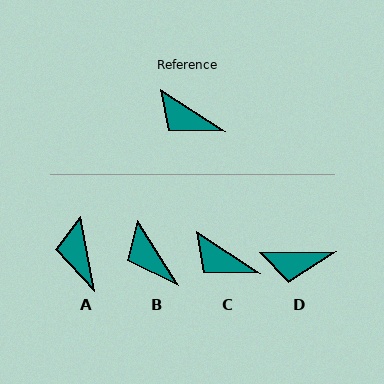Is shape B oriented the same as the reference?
No, it is off by about 25 degrees.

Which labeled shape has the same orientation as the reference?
C.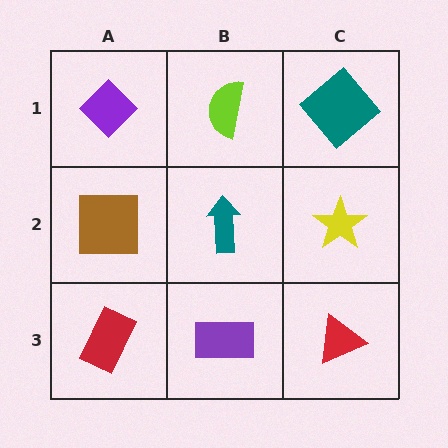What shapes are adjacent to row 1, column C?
A yellow star (row 2, column C), a lime semicircle (row 1, column B).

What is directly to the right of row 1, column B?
A teal diamond.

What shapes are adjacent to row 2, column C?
A teal diamond (row 1, column C), a red triangle (row 3, column C), a teal arrow (row 2, column B).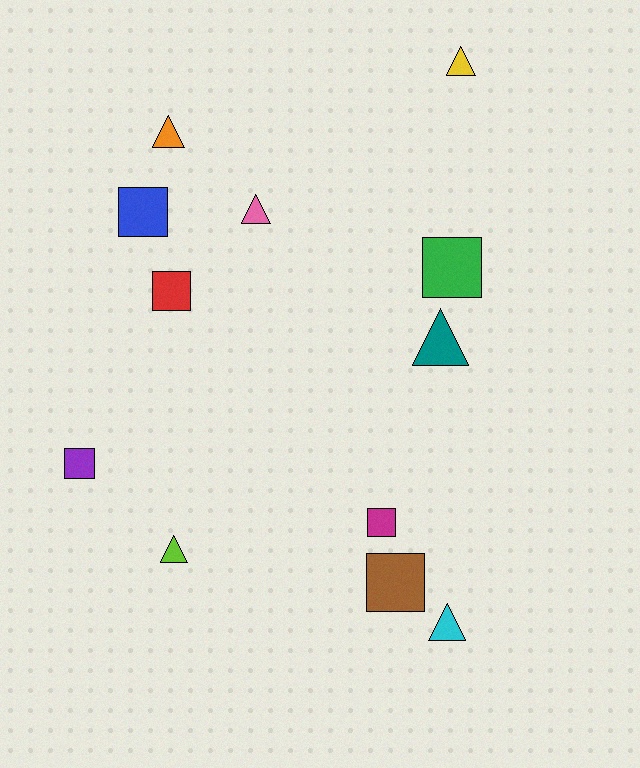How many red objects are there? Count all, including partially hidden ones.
There is 1 red object.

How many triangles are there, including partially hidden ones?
There are 6 triangles.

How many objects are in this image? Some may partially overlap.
There are 12 objects.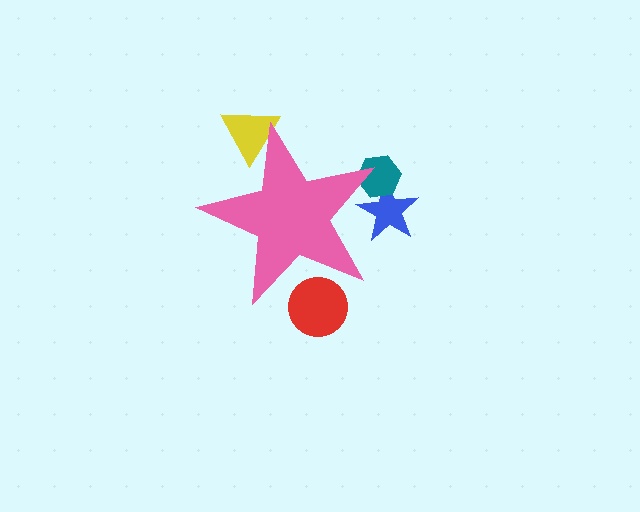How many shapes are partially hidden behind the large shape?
4 shapes are partially hidden.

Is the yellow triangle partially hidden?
Yes, the yellow triangle is partially hidden behind the pink star.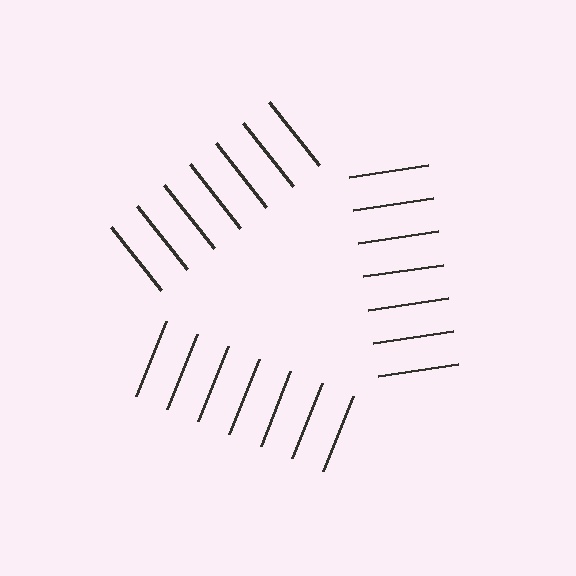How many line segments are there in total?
21 — 7 along each of the 3 edges.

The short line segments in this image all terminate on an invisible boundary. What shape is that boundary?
An illusory triangle — the line segments terminate on its edges but no continuous stroke is drawn.